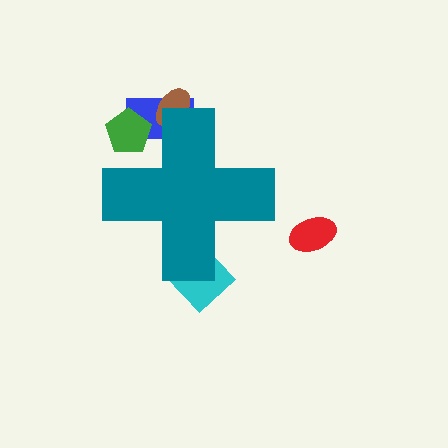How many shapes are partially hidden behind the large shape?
4 shapes are partially hidden.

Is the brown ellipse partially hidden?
Yes, the brown ellipse is partially hidden behind the teal cross.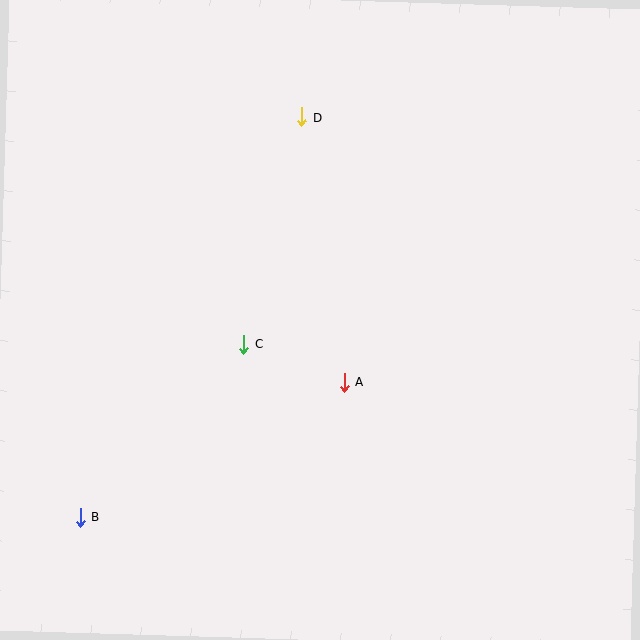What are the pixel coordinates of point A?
Point A is at (344, 382).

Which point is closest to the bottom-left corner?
Point B is closest to the bottom-left corner.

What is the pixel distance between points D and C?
The distance between D and C is 234 pixels.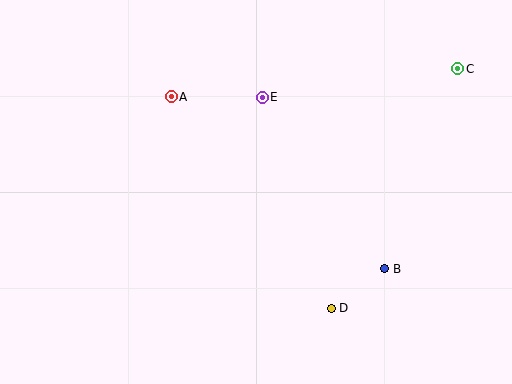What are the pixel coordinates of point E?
Point E is at (262, 97).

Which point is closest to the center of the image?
Point E at (262, 97) is closest to the center.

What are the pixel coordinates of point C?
Point C is at (458, 69).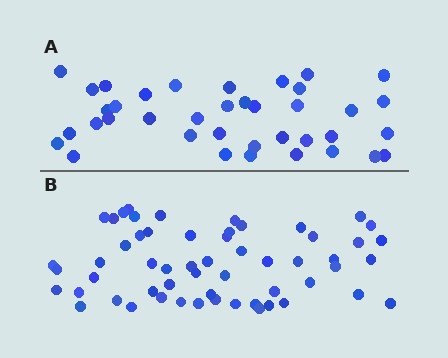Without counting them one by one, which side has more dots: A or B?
Region B (the bottom region) has more dots.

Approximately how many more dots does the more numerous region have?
Region B has approximately 20 more dots than region A.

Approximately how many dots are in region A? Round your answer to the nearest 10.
About 40 dots. (The exact count is 38, which rounds to 40.)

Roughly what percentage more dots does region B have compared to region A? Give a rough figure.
About 50% more.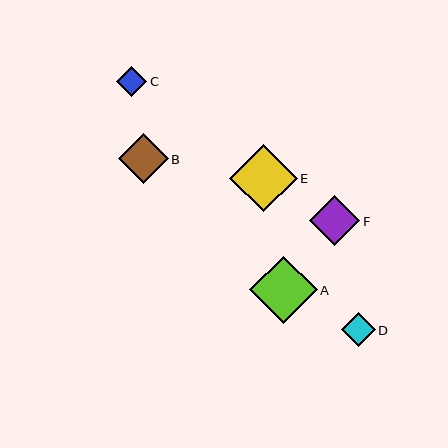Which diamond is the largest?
Diamond E is the largest with a size of approximately 68 pixels.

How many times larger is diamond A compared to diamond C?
Diamond A is approximately 2.2 times the size of diamond C.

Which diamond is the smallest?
Diamond C is the smallest with a size of approximately 31 pixels.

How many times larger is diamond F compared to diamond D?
Diamond F is approximately 1.5 times the size of diamond D.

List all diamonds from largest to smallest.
From largest to smallest: E, A, F, B, D, C.